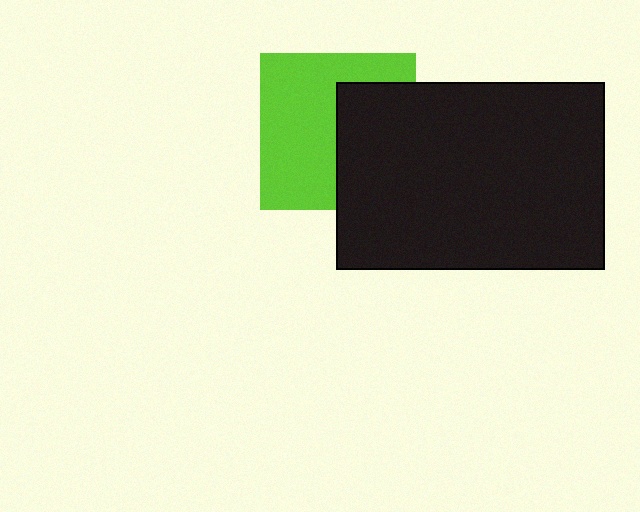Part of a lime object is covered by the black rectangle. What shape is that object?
It is a square.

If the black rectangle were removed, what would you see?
You would see the complete lime square.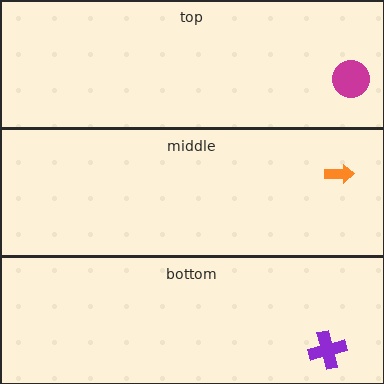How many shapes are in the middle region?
1.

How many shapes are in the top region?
1.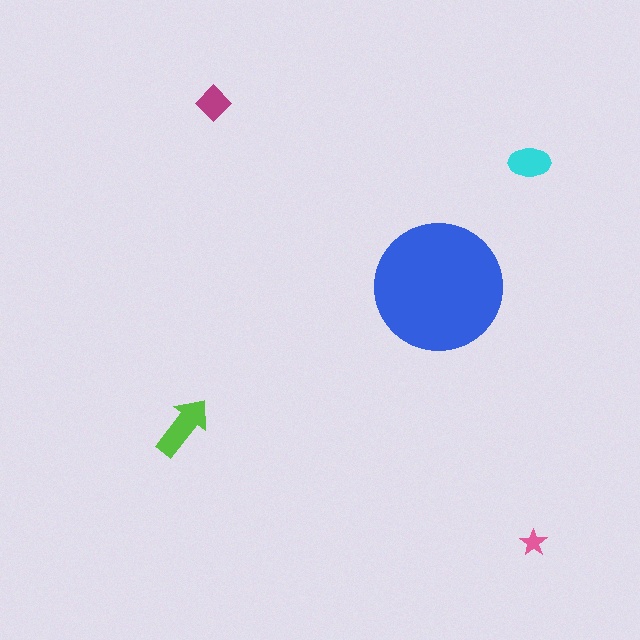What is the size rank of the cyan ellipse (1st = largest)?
3rd.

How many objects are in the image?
There are 5 objects in the image.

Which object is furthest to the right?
The pink star is rightmost.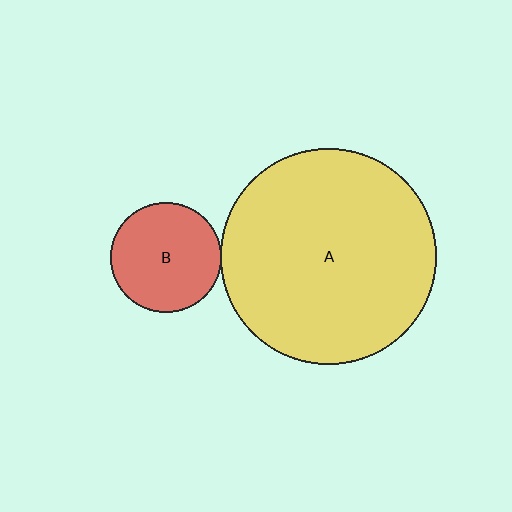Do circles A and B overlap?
Yes.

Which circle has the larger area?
Circle A (yellow).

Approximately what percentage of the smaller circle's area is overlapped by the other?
Approximately 5%.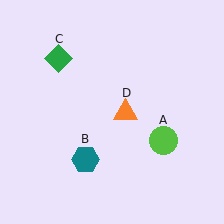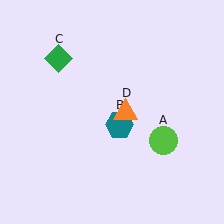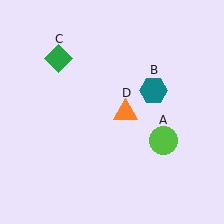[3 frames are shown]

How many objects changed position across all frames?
1 object changed position: teal hexagon (object B).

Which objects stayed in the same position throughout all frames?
Lime circle (object A) and green diamond (object C) and orange triangle (object D) remained stationary.